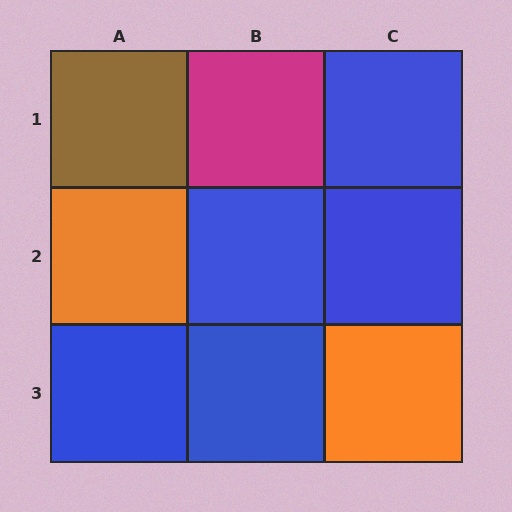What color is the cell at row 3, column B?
Blue.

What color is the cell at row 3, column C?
Orange.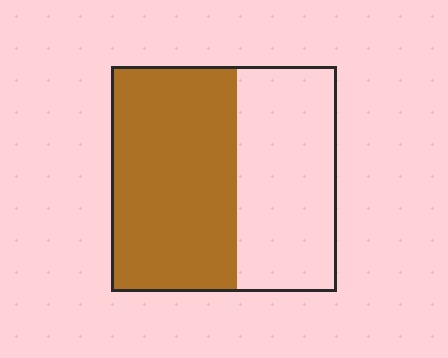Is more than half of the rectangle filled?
Yes.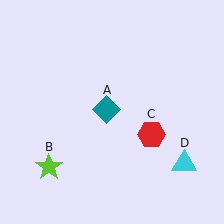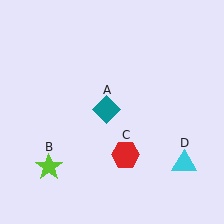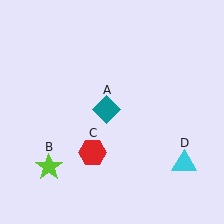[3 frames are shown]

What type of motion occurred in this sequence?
The red hexagon (object C) rotated clockwise around the center of the scene.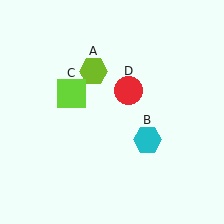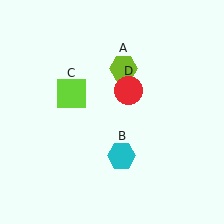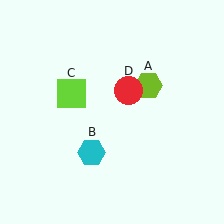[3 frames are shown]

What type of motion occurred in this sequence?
The lime hexagon (object A), cyan hexagon (object B) rotated clockwise around the center of the scene.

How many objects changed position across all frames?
2 objects changed position: lime hexagon (object A), cyan hexagon (object B).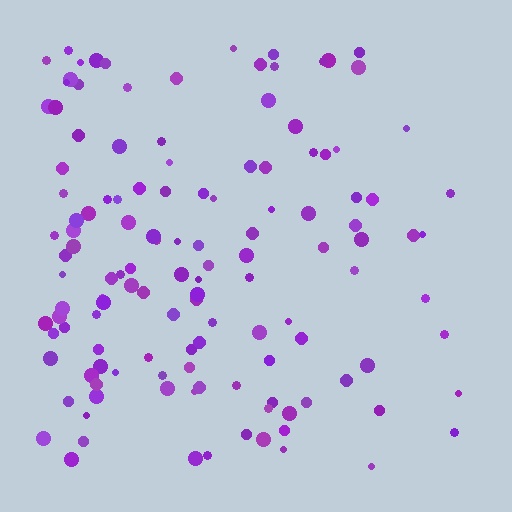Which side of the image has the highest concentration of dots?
The left.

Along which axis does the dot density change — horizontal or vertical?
Horizontal.